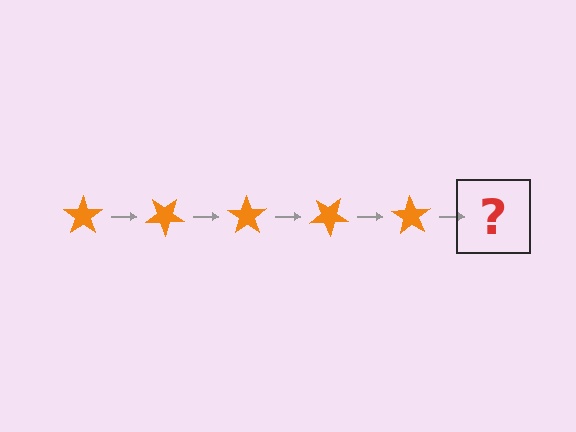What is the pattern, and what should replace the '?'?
The pattern is that the star rotates 35 degrees each step. The '?' should be an orange star rotated 175 degrees.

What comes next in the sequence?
The next element should be an orange star rotated 175 degrees.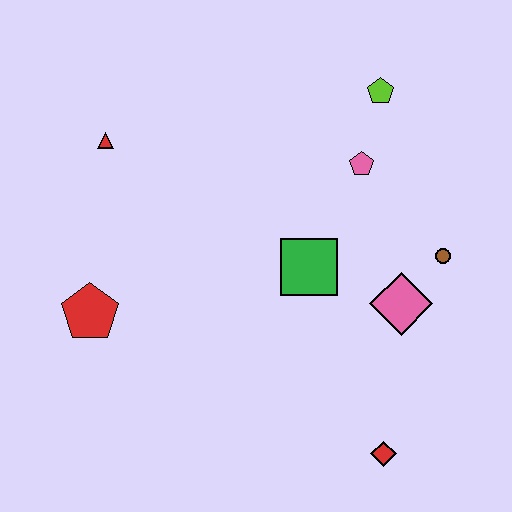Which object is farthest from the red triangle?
The red diamond is farthest from the red triangle.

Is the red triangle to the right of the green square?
No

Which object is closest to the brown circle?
The pink diamond is closest to the brown circle.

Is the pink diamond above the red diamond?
Yes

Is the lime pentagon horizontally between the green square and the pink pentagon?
No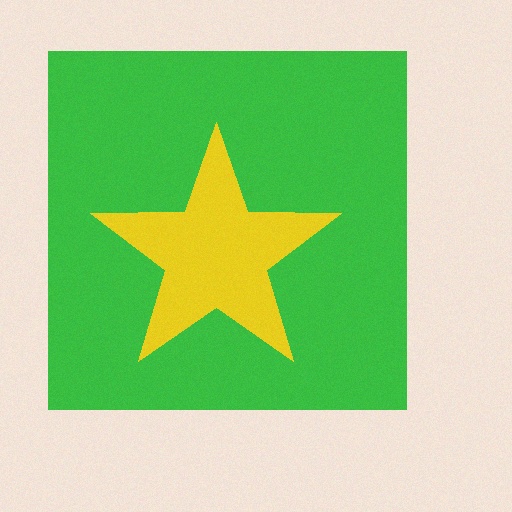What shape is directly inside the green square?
The yellow star.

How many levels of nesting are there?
2.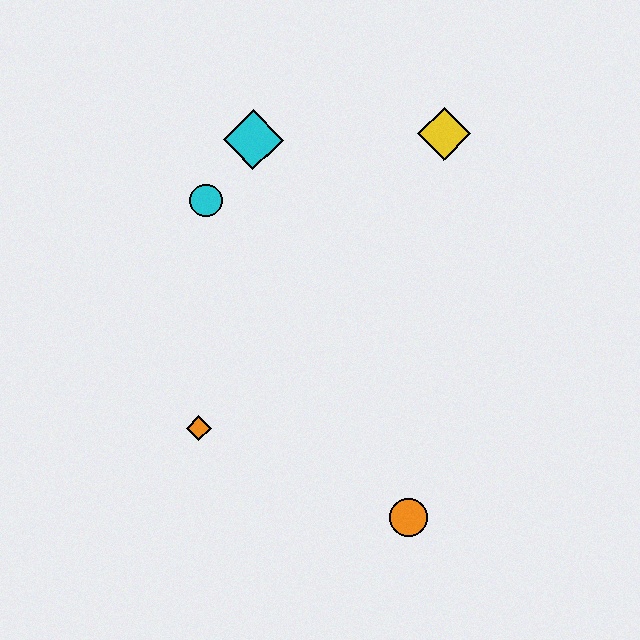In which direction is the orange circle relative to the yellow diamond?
The orange circle is below the yellow diamond.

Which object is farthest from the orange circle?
The cyan diamond is farthest from the orange circle.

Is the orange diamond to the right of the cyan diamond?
No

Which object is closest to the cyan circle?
The cyan diamond is closest to the cyan circle.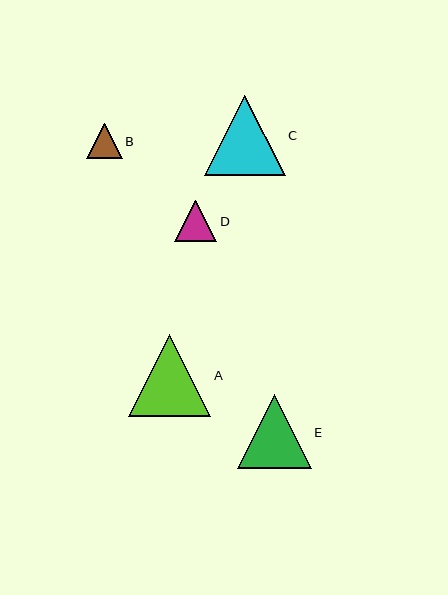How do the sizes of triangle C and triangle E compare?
Triangle C and triangle E are approximately the same size.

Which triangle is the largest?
Triangle A is the largest with a size of approximately 82 pixels.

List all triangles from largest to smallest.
From largest to smallest: A, C, E, D, B.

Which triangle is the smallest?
Triangle B is the smallest with a size of approximately 36 pixels.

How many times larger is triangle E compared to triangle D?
Triangle E is approximately 1.8 times the size of triangle D.